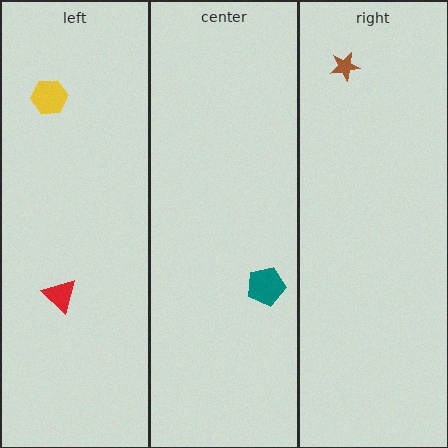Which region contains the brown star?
The right region.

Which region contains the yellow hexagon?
The left region.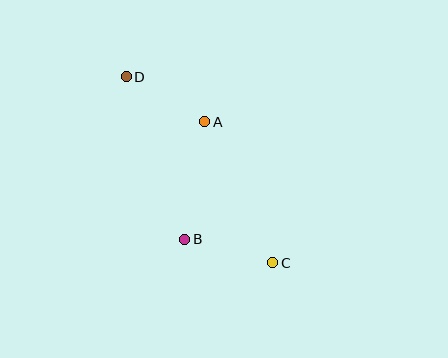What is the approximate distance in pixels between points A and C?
The distance between A and C is approximately 156 pixels.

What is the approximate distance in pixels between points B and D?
The distance between B and D is approximately 173 pixels.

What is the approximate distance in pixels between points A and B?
The distance between A and B is approximately 119 pixels.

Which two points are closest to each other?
Points A and D are closest to each other.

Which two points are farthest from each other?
Points C and D are farthest from each other.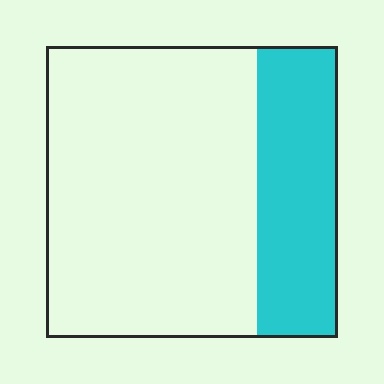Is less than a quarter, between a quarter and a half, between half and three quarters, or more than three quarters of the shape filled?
Between a quarter and a half.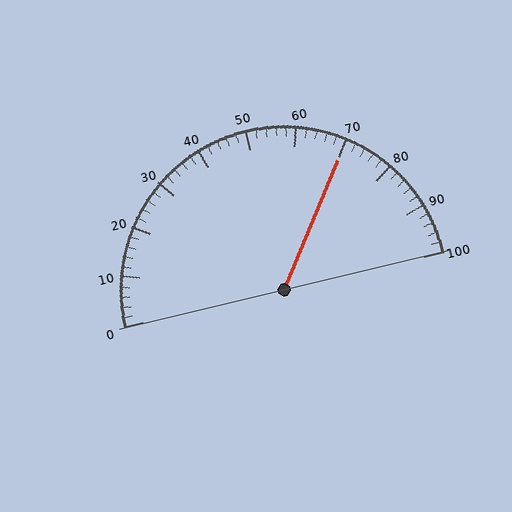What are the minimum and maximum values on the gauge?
The gauge ranges from 0 to 100.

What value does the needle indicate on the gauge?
The needle indicates approximately 70.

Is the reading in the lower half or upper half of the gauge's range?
The reading is in the upper half of the range (0 to 100).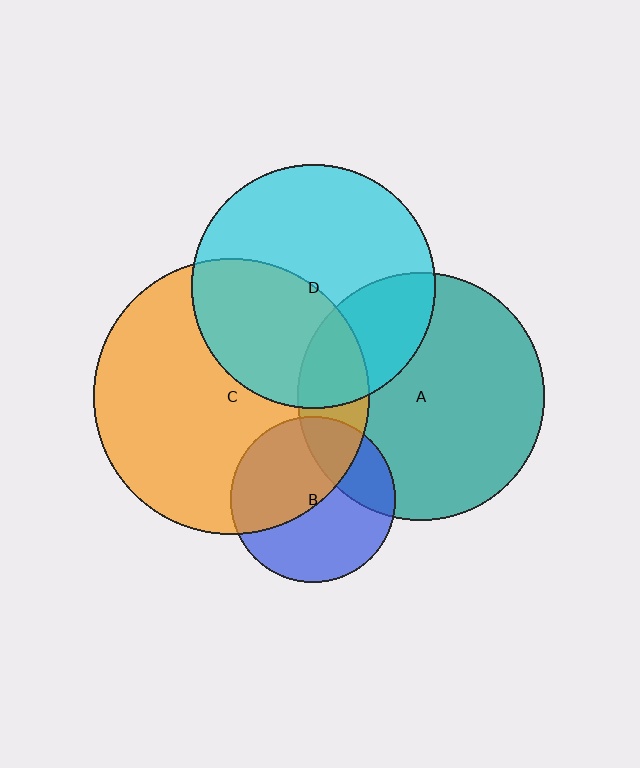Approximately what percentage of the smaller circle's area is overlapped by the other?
Approximately 25%.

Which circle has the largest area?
Circle C (orange).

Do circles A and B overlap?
Yes.